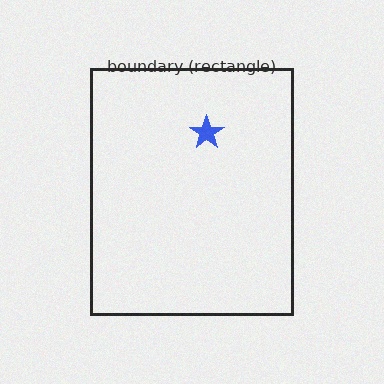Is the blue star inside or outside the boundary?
Inside.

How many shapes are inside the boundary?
1 inside, 0 outside.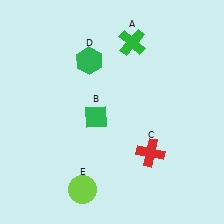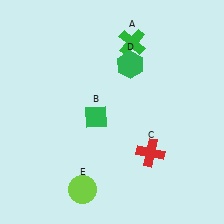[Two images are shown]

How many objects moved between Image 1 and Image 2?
1 object moved between the two images.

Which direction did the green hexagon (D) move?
The green hexagon (D) moved right.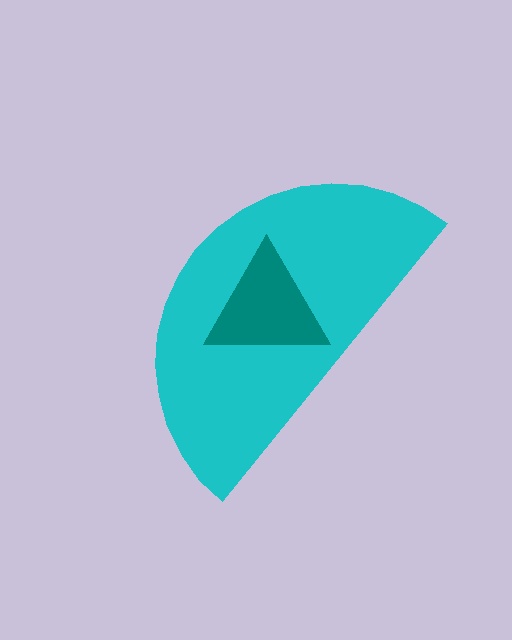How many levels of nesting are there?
2.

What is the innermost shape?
The teal triangle.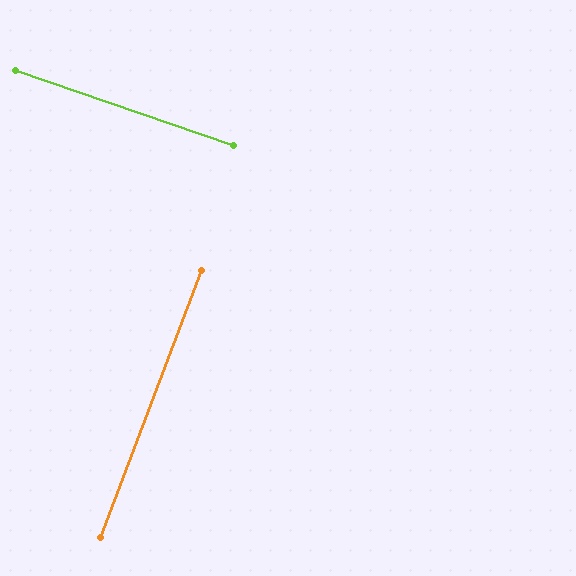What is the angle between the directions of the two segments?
Approximately 88 degrees.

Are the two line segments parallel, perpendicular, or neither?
Perpendicular — they meet at approximately 88°.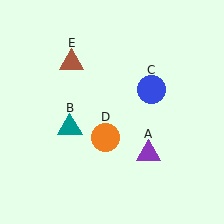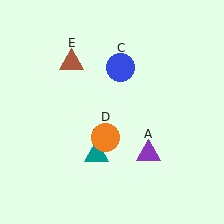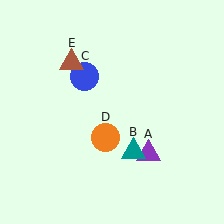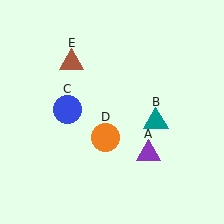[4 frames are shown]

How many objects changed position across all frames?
2 objects changed position: teal triangle (object B), blue circle (object C).